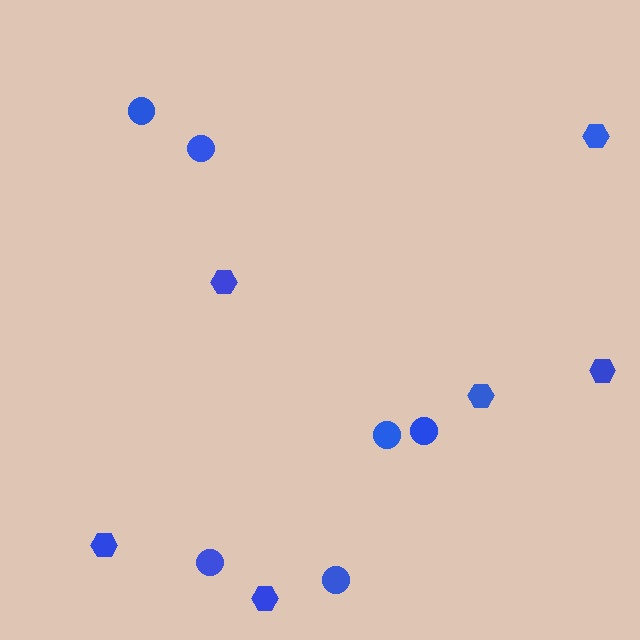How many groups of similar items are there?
There are 2 groups: one group of circles (6) and one group of hexagons (6).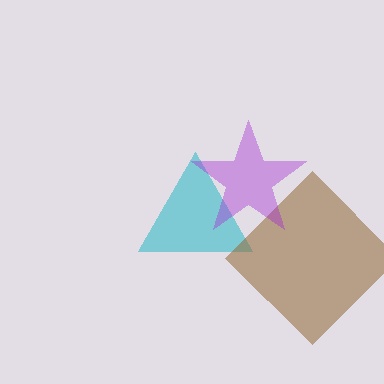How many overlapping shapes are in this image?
There are 3 overlapping shapes in the image.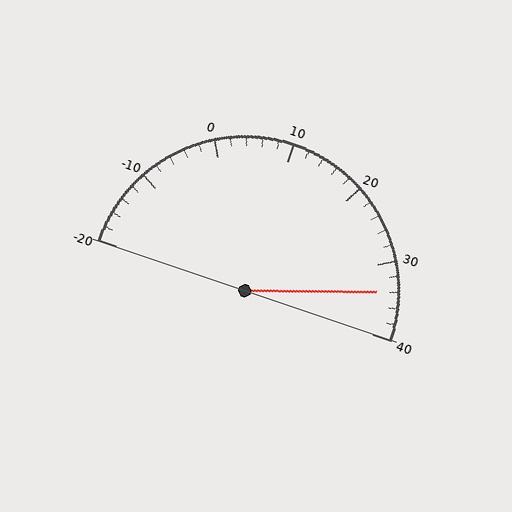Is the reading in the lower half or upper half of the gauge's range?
The reading is in the upper half of the range (-20 to 40).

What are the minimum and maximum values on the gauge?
The gauge ranges from -20 to 40.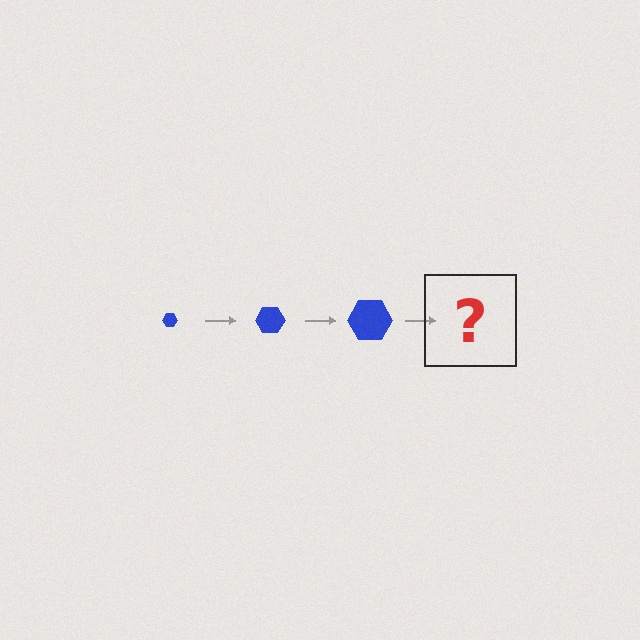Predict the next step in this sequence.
The next step is a blue hexagon, larger than the previous one.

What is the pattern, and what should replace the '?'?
The pattern is that the hexagon gets progressively larger each step. The '?' should be a blue hexagon, larger than the previous one.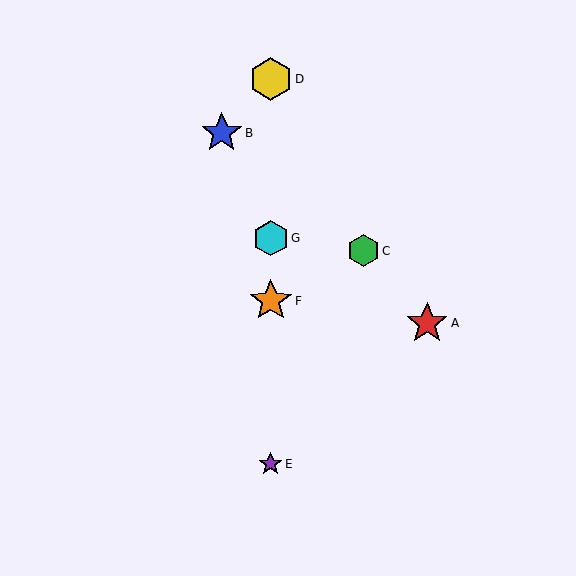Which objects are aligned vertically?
Objects D, E, F, G are aligned vertically.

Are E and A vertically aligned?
No, E is at x≈271 and A is at x≈427.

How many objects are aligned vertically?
4 objects (D, E, F, G) are aligned vertically.